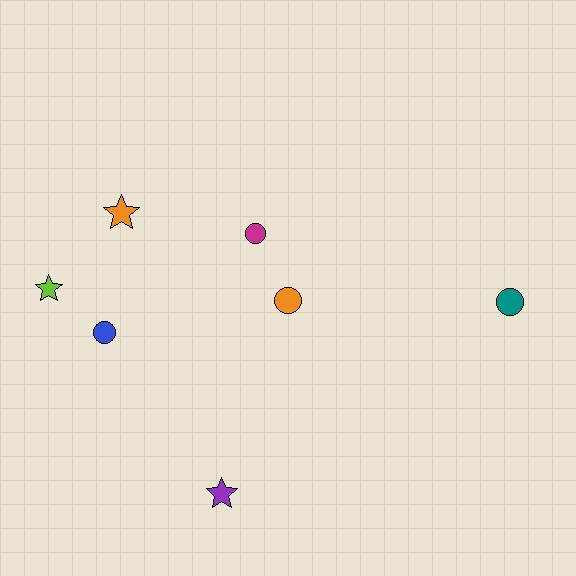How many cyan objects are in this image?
There are no cyan objects.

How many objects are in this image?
There are 7 objects.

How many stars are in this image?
There are 3 stars.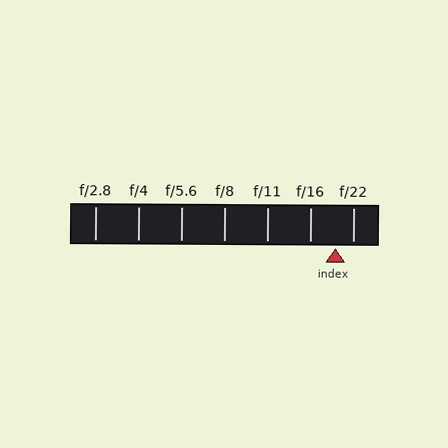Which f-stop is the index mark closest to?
The index mark is closest to f/22.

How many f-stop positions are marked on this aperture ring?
There are 7 f-stop positions marked.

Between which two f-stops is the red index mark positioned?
The index mark is between f/16 and f/22.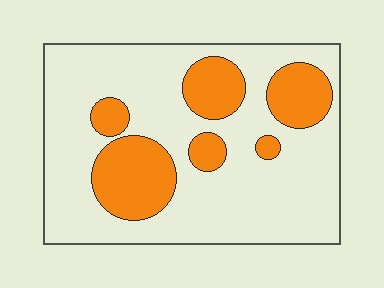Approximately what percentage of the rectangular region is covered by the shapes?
Approximately 25%.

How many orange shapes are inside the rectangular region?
6.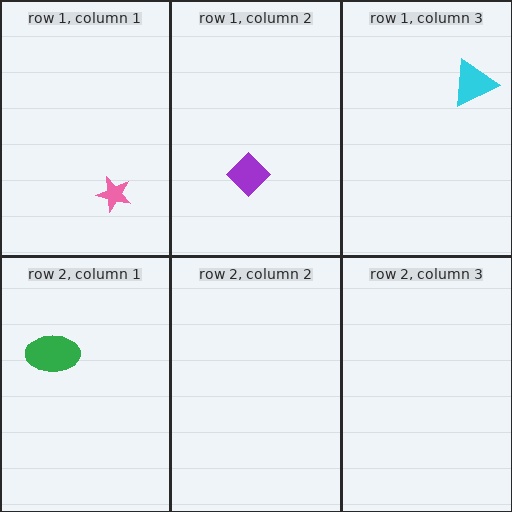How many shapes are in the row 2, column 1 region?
1.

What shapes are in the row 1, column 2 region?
The purple diamond.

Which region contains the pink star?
The row 1, column 1 region.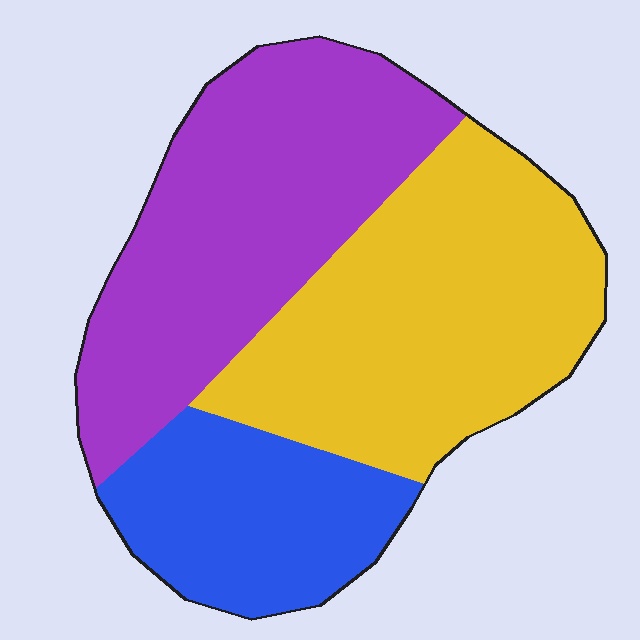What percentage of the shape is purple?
Purple takes up about three eighths (3/8) of the shape.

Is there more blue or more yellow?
Yellow.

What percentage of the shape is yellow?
Yellow covers 40% of the shape.